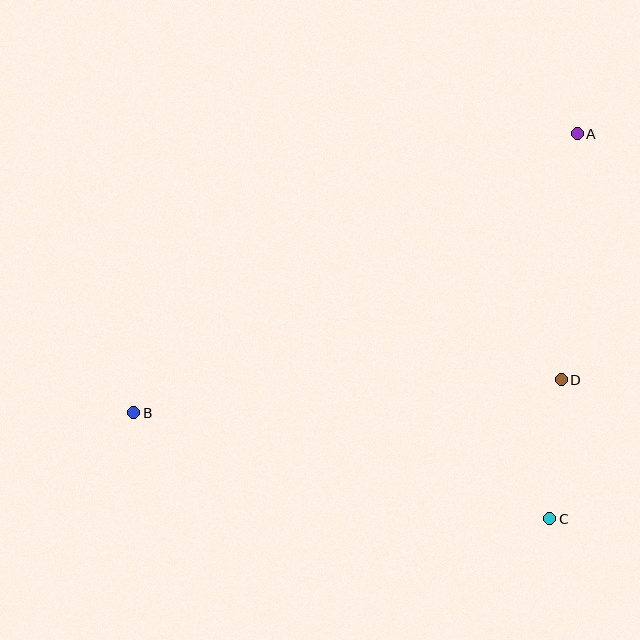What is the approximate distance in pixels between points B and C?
The distance between B and C is approximately 429 pixels.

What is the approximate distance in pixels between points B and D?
The distance between B and D is approximately 429 pixels.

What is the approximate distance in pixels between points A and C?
The distance between A and C is approximately 386 pixels.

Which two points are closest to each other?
Points C and D are closest to each other.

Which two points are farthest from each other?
Points A and B are farthest from each other.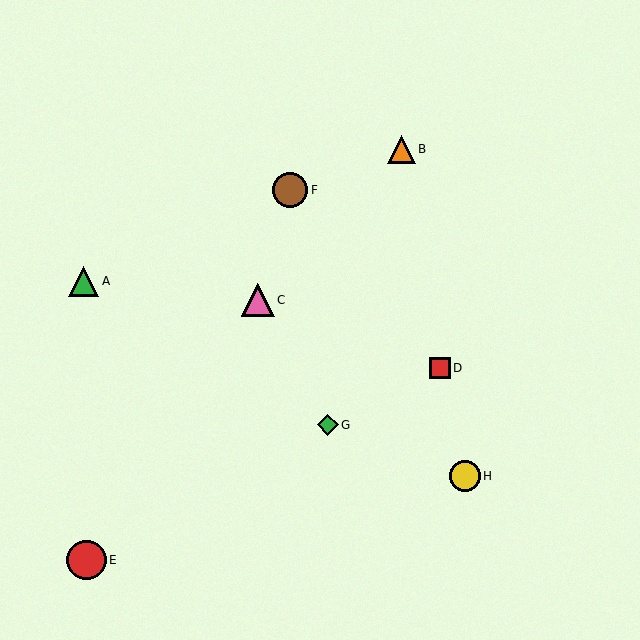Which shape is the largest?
The red circle (labeled E) is the largest.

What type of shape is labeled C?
Shape C is a pink triangle.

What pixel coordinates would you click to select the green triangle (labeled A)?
Click at (83, 281) to select the green triangle A.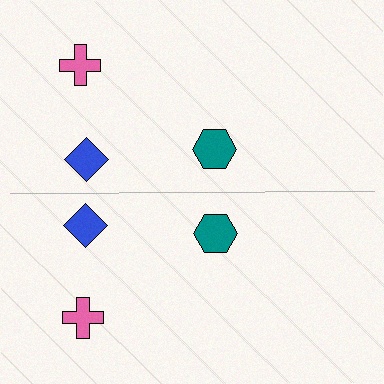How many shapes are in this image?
There are 6 shapes in this image.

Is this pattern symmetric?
Yes, this pattern has bilateral (reflection) symmetry.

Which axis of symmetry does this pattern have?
The pattern has a horizontal axis of symmetry running through the center of the image.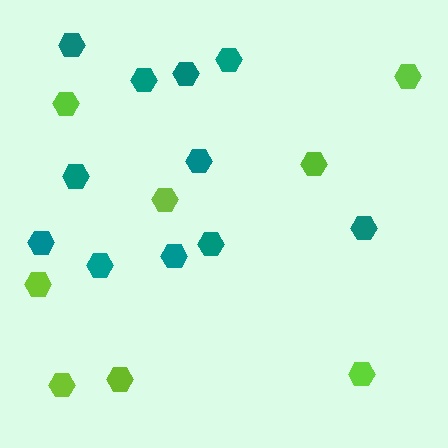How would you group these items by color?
There are 2 groups: one group of lime hexagons (8) and one group of teal hexagons (11).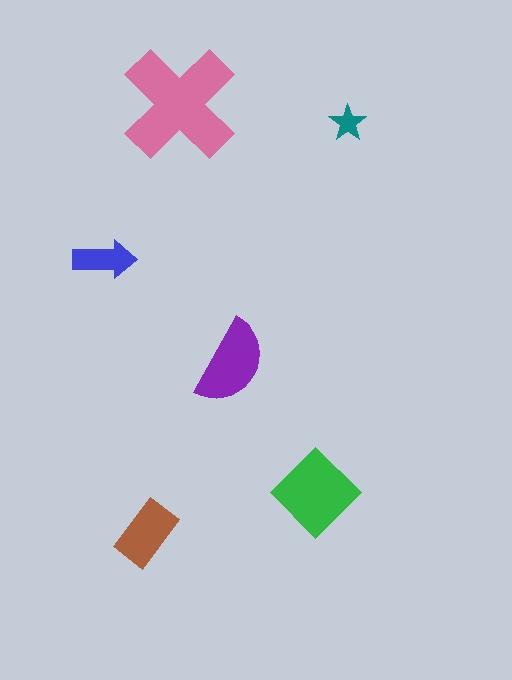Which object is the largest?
The pink cross.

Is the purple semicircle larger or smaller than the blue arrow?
Larger.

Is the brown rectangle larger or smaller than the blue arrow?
Larger.